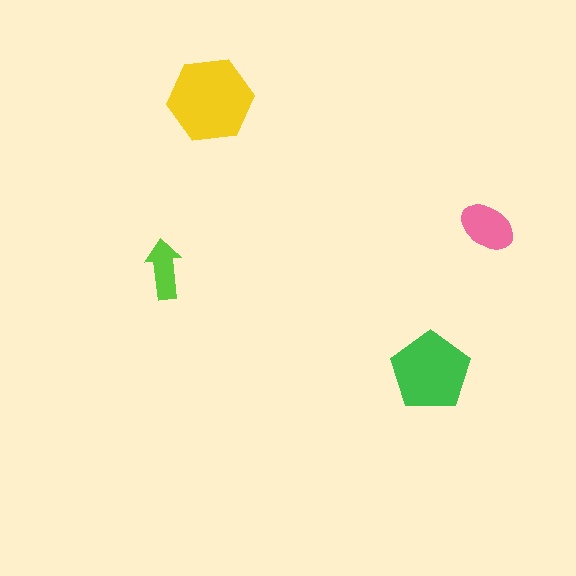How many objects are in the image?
There are 4 objects in the image.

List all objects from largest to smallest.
The yellow hexagon, the green pentagon, the pink ellipse, the lime arrow.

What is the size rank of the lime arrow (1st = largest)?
4th.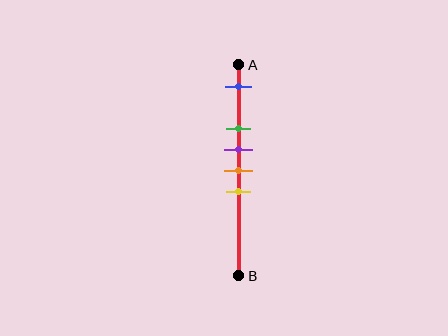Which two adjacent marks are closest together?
The purple and orange marks are the closest adjacent pair.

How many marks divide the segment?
There are 5 marks dividing the segment.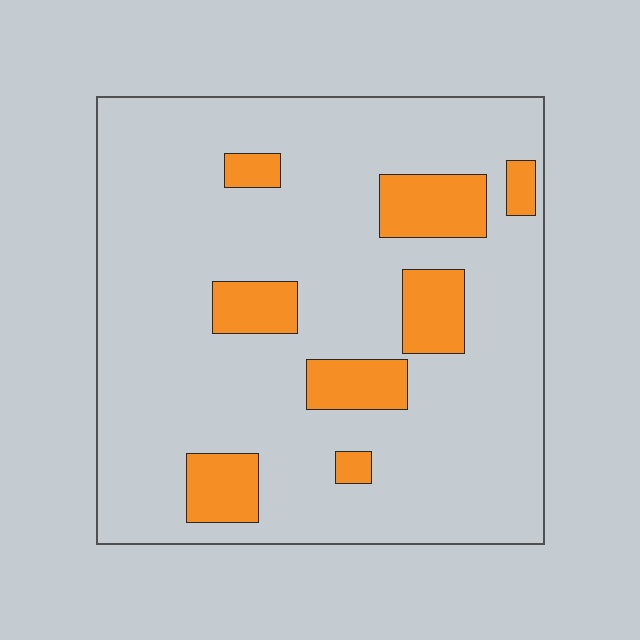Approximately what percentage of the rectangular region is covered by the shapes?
Approximately 15%.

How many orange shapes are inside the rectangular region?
8.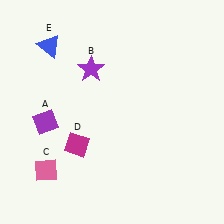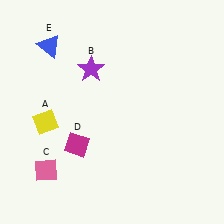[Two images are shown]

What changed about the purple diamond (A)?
In Image 1, A is purple. In Image 2, it changed to yellow.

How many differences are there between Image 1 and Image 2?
There is 1 difference between the two images.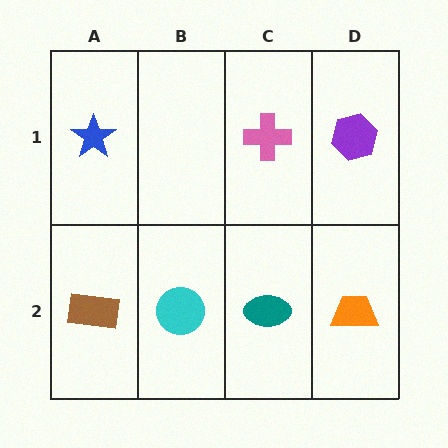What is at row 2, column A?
A brown rectangle.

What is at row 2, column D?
An orange trapezoid.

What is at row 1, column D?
A purple hexagon.